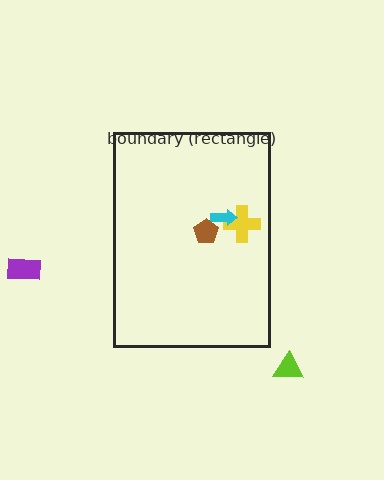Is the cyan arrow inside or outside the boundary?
Inside.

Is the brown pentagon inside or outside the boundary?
Inside.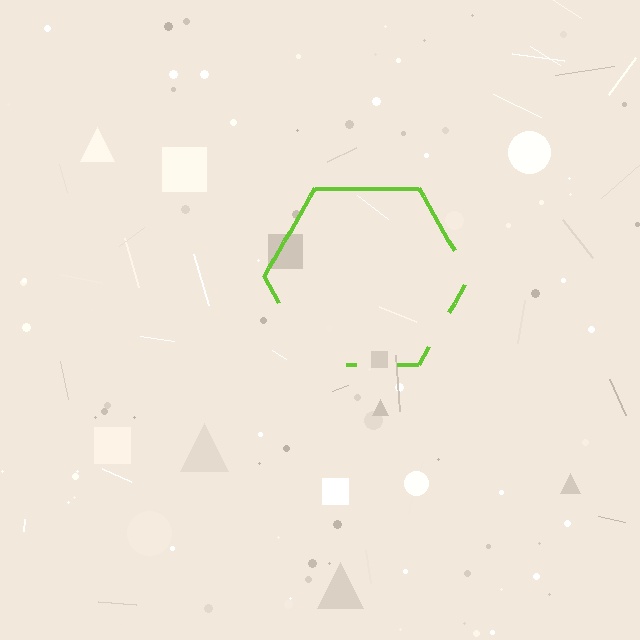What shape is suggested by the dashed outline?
The dashed outline suggests a hexagon.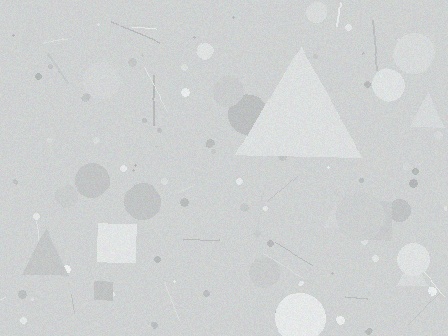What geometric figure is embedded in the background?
A triangle is embedded in the background.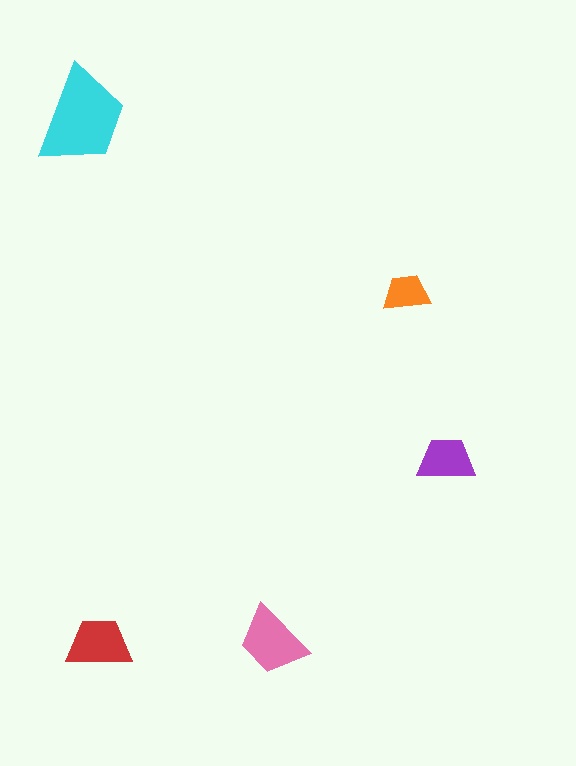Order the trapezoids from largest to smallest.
the cyan one, the pink one, the red one, the purple one, the orange one.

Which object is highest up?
The cyan trapezoid is topmost.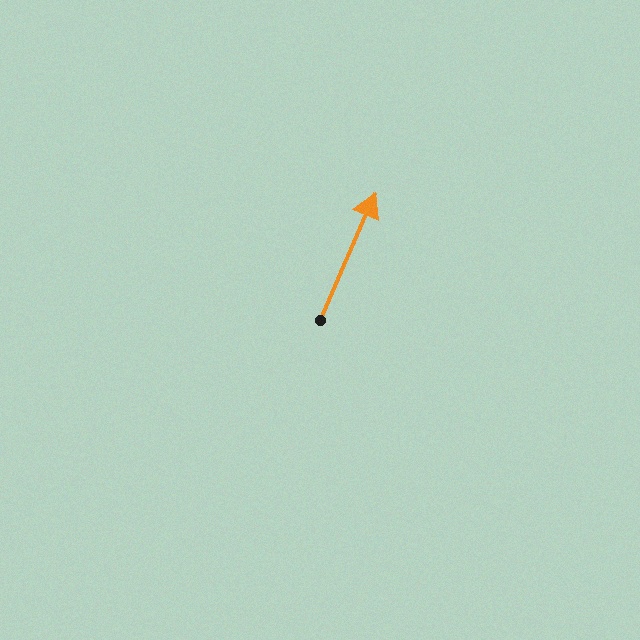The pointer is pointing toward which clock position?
Roughly 1 o'clock.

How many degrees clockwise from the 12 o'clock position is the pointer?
Approximately 23 degrees.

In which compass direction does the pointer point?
Northeast.